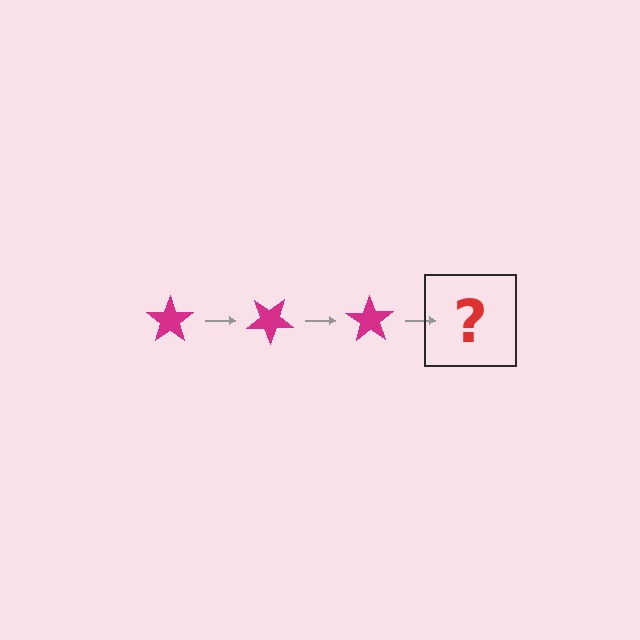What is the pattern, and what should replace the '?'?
The pattern is that the star rotates 35 degrees each step. The '?' should be a magenta star rotated 105 degrees.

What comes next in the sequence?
The next element should be a magenta star rotated 105 degrees.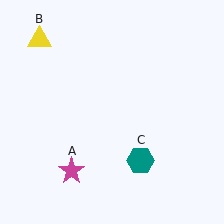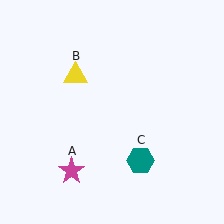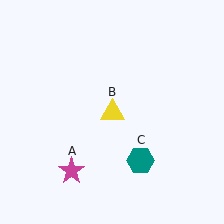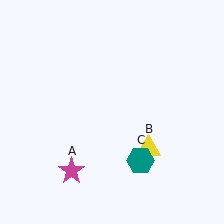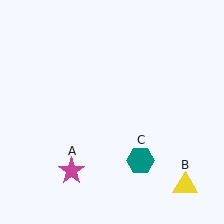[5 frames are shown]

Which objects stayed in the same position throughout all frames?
Magenta star (object A) and teal hexagon (object C) remained stationary.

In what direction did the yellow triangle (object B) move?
The yellow triangle (object B) moved down and to the right.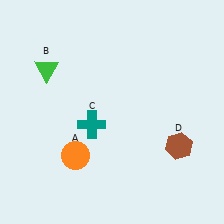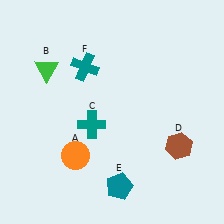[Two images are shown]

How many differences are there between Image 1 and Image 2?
There are 2 differences between the two images.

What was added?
A teal pentagon (E), a teal cross (F) were added in Image 2.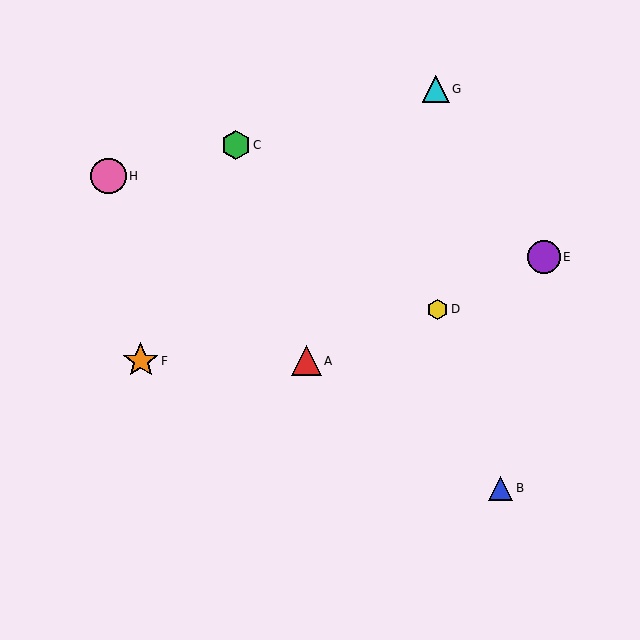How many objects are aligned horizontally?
2 objects (A, F) are aligned horizontally.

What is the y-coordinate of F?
Object F is at y≈361.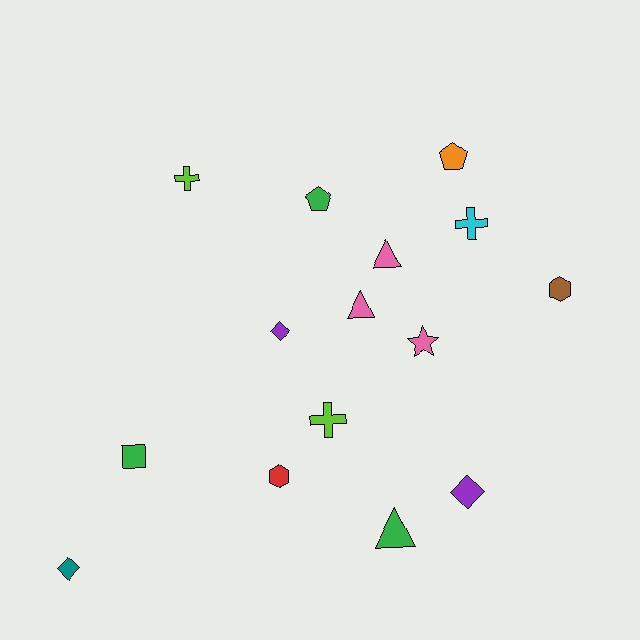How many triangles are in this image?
There are 3 triangles.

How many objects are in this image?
There are 15 objects.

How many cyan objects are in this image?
There is 1 cyan object.